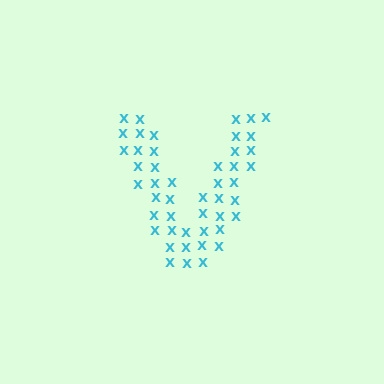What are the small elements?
The small elements are letter X's.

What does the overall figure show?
The overall figure shows the letter V.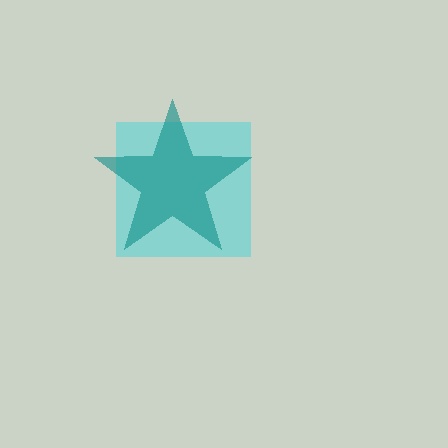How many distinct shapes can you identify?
There are 2 distinct shapes: a cyan square, a teal star.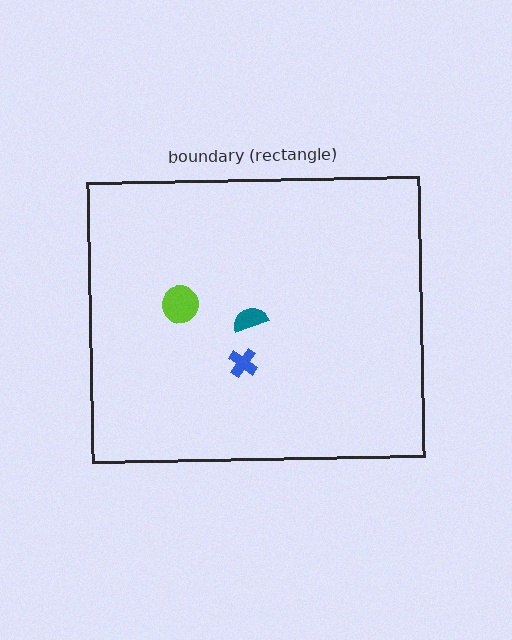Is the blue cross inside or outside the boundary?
Inside.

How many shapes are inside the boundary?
3 inside, 0 outside.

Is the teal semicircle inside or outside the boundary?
Inside.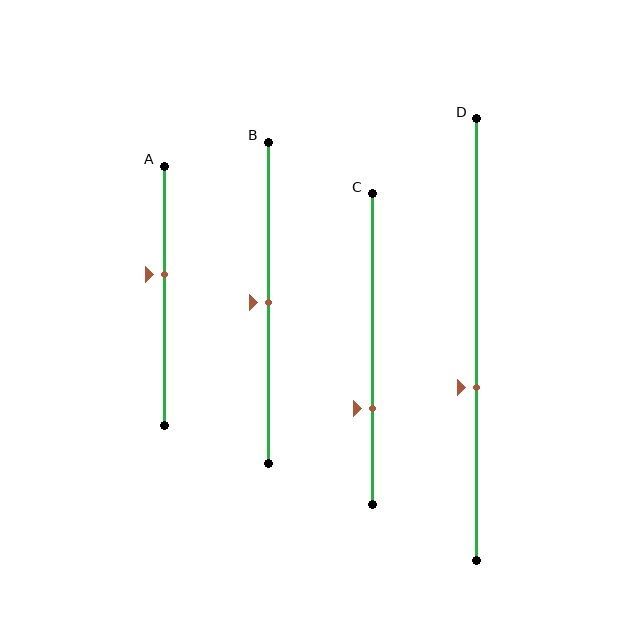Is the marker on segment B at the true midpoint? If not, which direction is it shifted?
Yes, the marker on segment B is at the true midpoint.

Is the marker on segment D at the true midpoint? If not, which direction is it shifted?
No, the marker on segment D is shifted downward by about 11% of the segment length.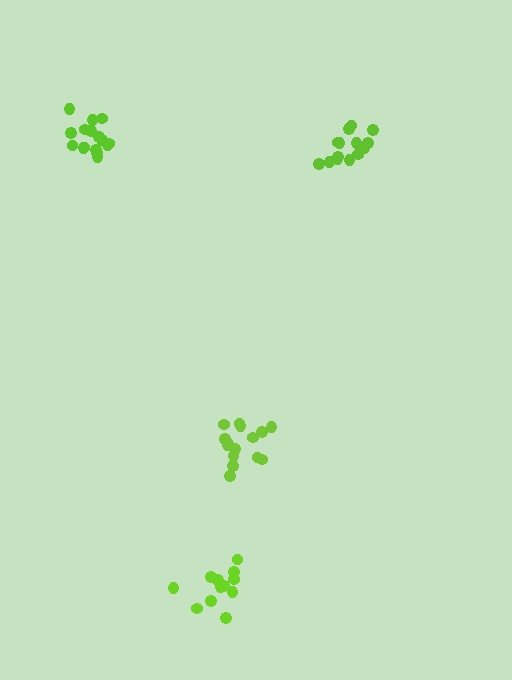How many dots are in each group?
Group 1: 16 dots, Group 2: 12 dots, Group 3: 15 dots, Group 4: 15 dots (58 total).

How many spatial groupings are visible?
There are 4 spatial groupings.